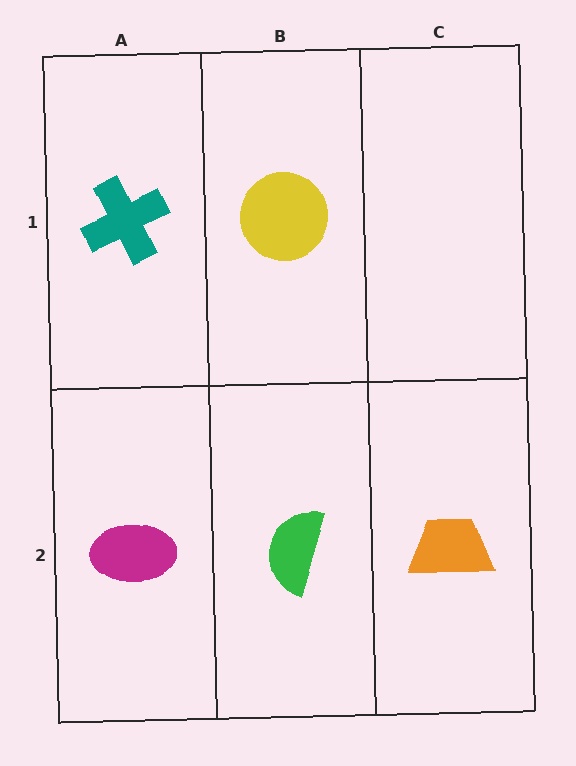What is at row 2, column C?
An orange trapezoid.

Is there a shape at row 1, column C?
No, that cell is empty.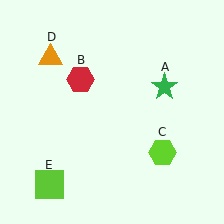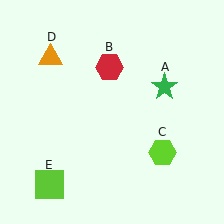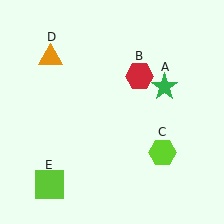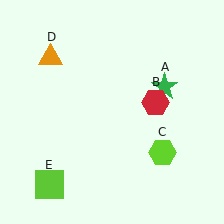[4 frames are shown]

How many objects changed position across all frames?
1 object changed position: red hexagon (object B).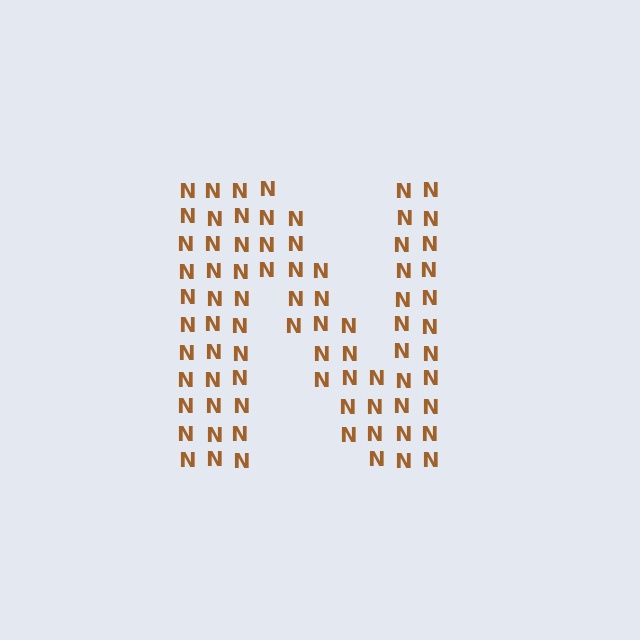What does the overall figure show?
The overall figure shows the letter N.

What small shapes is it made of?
It is made of small letter N's.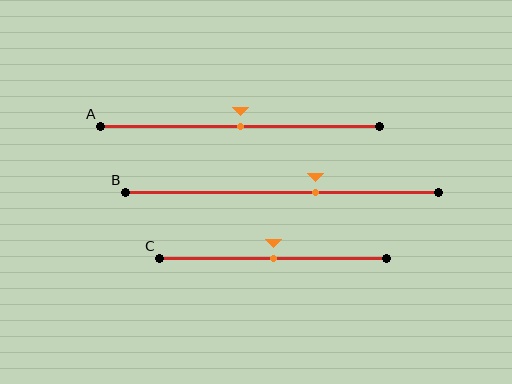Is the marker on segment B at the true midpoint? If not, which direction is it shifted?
No, the marker on segment B is shifted to the right by about 11% of the segment length.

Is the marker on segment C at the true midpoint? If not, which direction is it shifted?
Yes, the marker on segment C is at the true midpoint.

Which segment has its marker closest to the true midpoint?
Segment A has its marker closest to the true midpoint.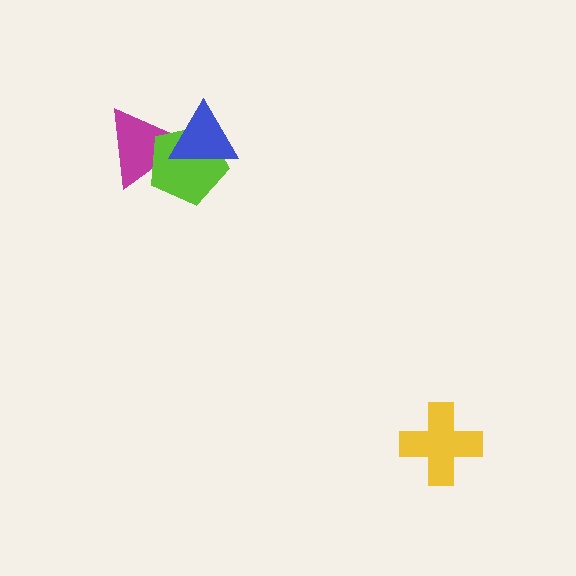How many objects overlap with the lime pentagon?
2 objects overlap with the lime pentagon.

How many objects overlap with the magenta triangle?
2 objects overlap with the magenta triangle.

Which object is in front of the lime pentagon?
The blue triangle is in front of the lime pentagon.